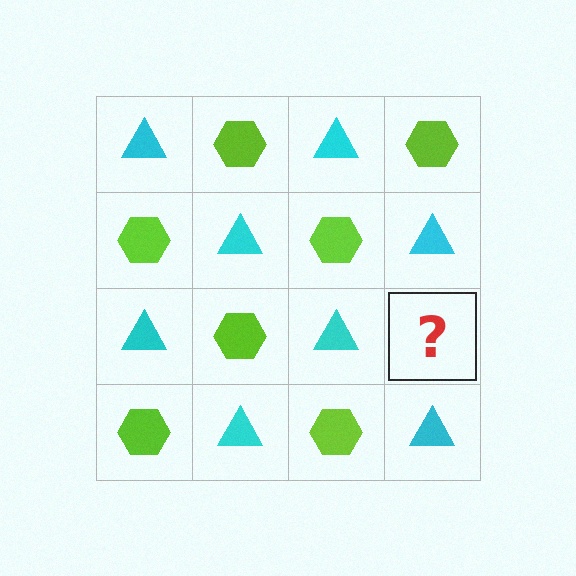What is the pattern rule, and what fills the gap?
The rule is that it alternates cyan triangle and lime hexagon in a checkerboard pattern. The gap should be filled with a lime hexagon.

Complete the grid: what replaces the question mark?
The question mark should be replaced with a lime hexagon.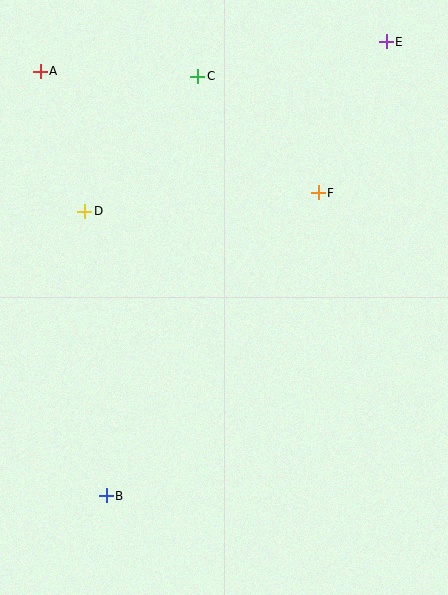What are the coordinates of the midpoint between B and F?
The midpoint between B and F is at (212, 344).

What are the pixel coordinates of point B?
Point B is at (106, 496).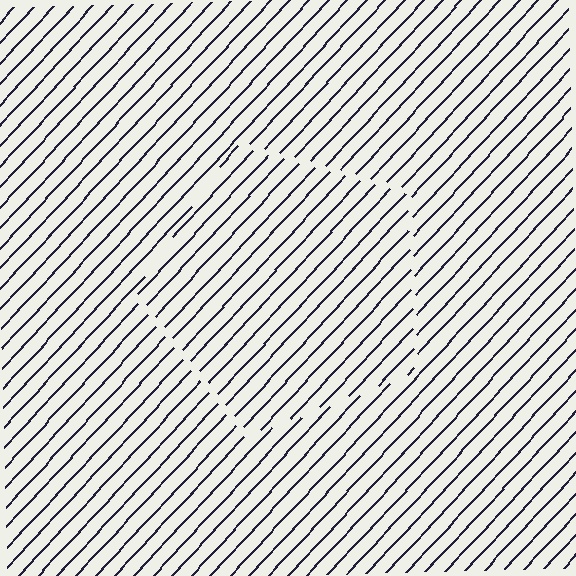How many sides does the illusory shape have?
5 sides — the line-ends trace a pentagon.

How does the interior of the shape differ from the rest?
The interior of the shape contains the same grating, shifted by half a period — the contour is defined by the phase discontinuity where line-ends from the inner and outer gratings abut.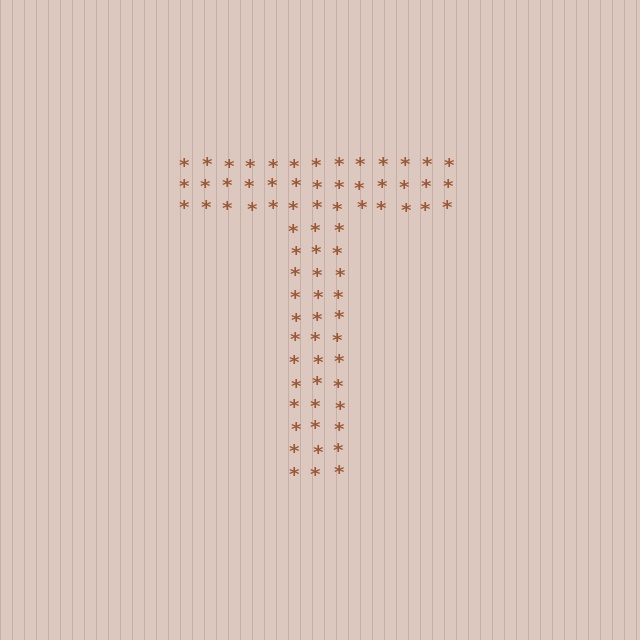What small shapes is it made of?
It is made of small asterisks.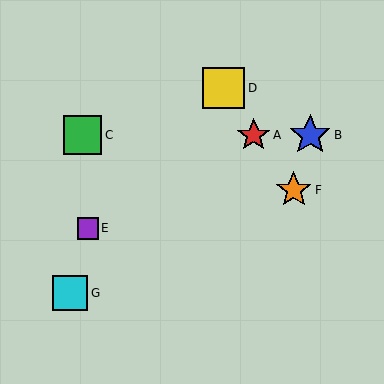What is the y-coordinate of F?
Object F is at y≈190.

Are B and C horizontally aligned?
Yes, both are at y≈135.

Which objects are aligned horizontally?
Objects A, B, C are aligned horizontally.